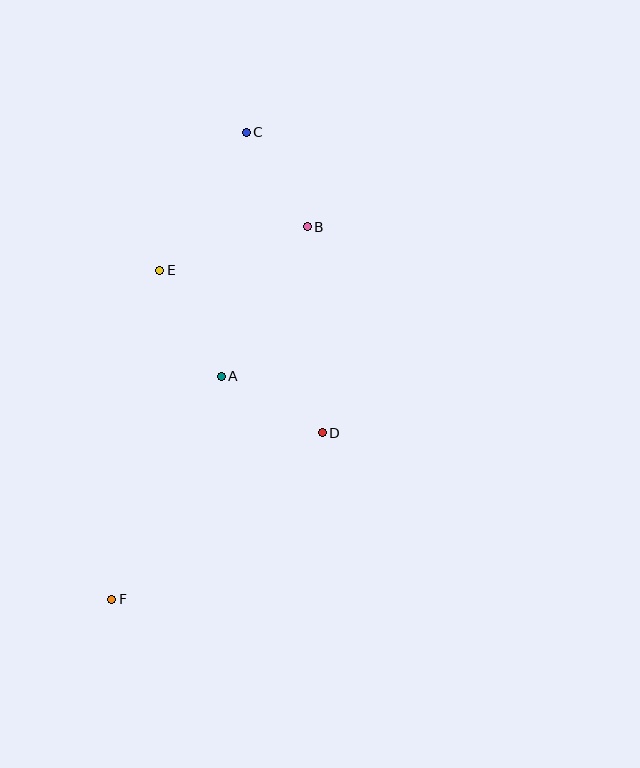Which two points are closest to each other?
Points B and C are closest to each other.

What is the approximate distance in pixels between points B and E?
The distance between B and E is approximately 154 pixels.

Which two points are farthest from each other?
Points C and F are farthest from each other.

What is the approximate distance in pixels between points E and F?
The distance between E and F is approximately 332 pixels.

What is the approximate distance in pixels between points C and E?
The distance between C and E is approximately 163 pixels.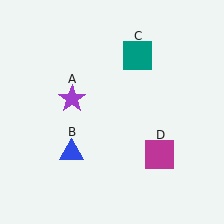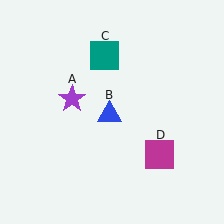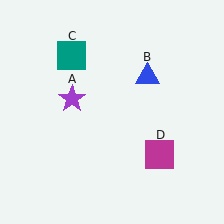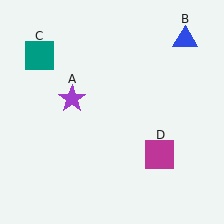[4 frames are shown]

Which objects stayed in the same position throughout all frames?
Purple star (object A) and magenta square (object D) remained stationary.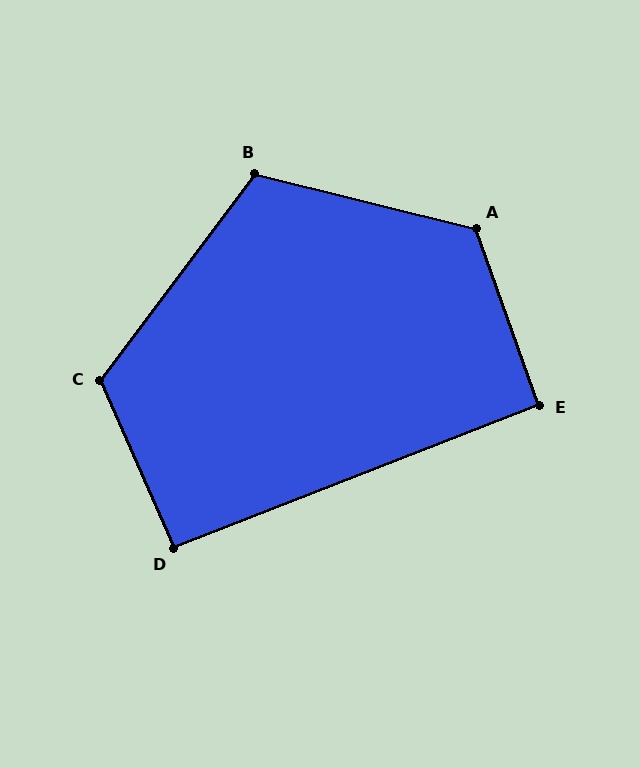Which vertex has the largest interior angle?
A, at approximately 124 degrees.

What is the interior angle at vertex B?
Approximately 113 degrees (obtuse).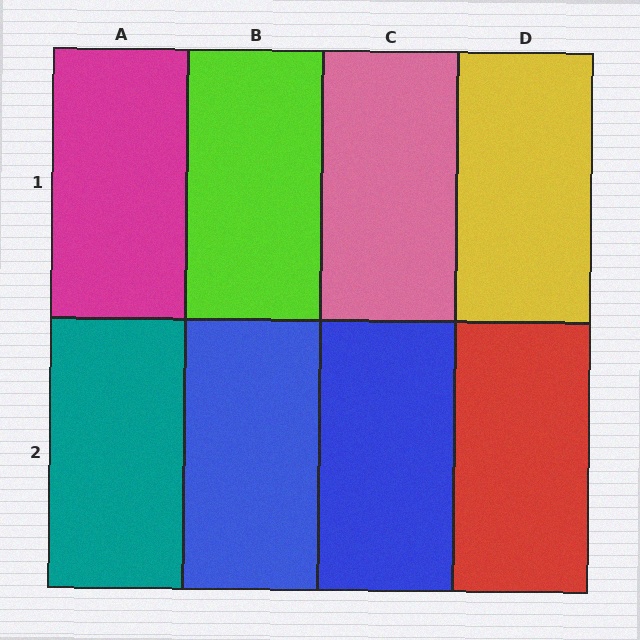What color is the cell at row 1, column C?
Pink.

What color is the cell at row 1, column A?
Magenta.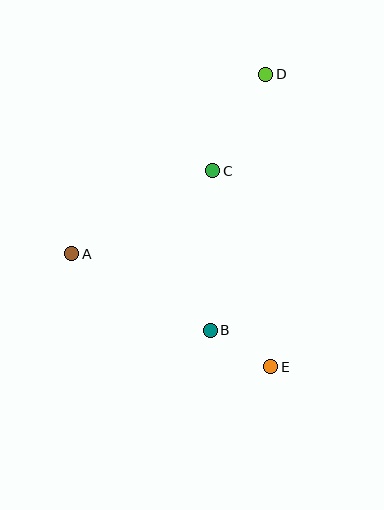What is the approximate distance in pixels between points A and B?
The distance between A and B is approximately 158 pixels.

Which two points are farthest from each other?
Points D and E are farthest from each other.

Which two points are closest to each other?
Points B and E are closest to each other.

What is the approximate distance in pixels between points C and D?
The distance between C and D is approximately 110 pixels.